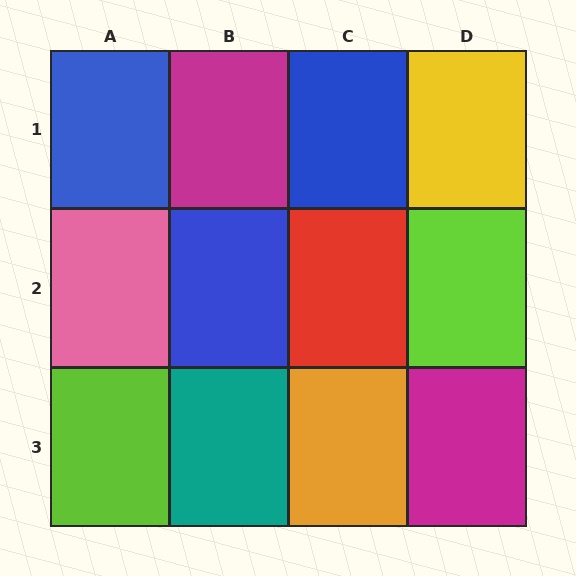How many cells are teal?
1 cell is teal.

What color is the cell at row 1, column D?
Yellow.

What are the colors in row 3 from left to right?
Lime, teal, orange, magenta.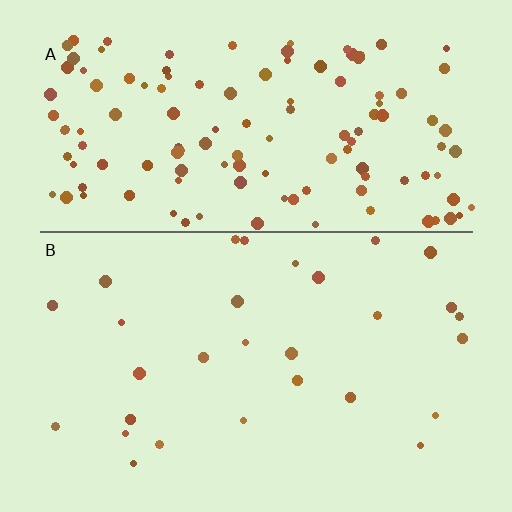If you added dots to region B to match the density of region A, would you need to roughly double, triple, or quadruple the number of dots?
Approximately quadruple.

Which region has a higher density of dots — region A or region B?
A (the top).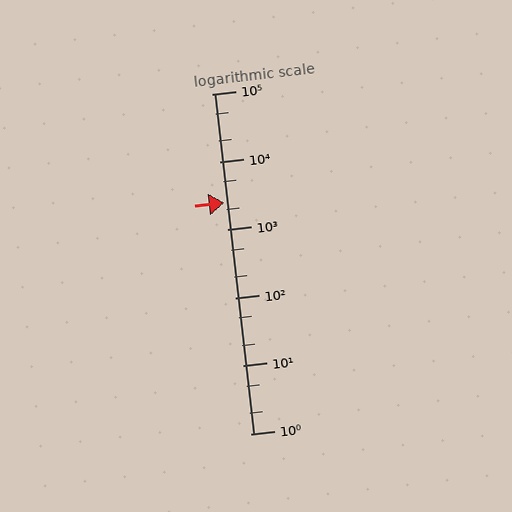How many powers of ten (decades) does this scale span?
The scale spans 5 decades, from 1 to 100000.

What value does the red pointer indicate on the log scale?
The pointer indicates approximately 2500.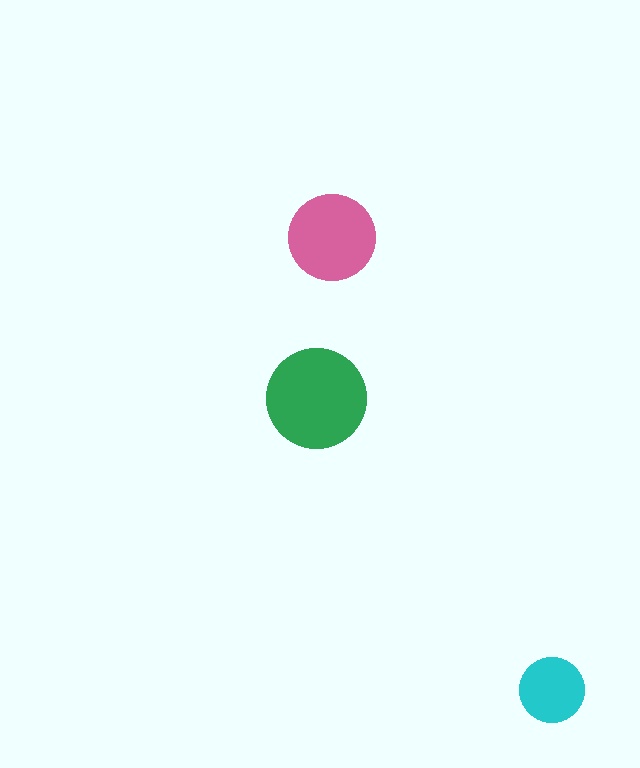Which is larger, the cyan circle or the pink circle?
The pink one.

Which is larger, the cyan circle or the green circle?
The green one.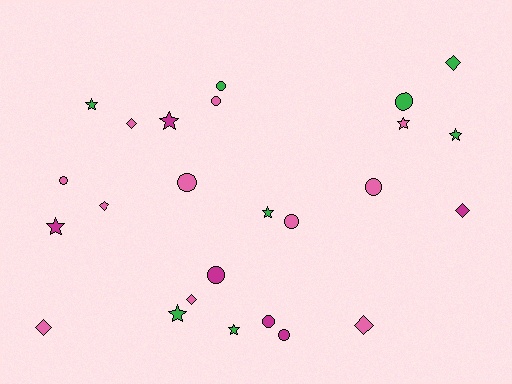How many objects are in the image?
There are 25 objects.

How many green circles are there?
There are 2 green circles.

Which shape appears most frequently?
Circle, with 10 objects.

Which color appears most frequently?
Pink, with 11 objects.